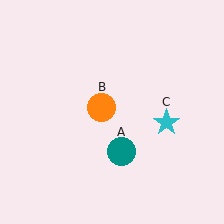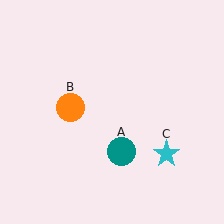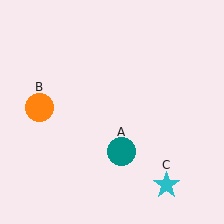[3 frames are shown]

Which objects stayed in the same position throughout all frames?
Teal circle (object A) remained stationary.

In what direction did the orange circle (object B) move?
The orange circle (object B) moved left.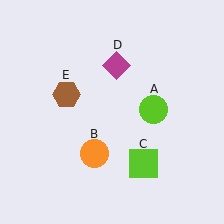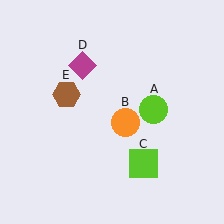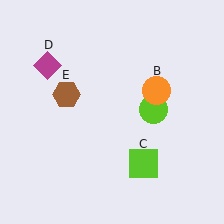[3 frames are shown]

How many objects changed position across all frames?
2 objects changed position: orange circle (object B), magenta diamond (object D).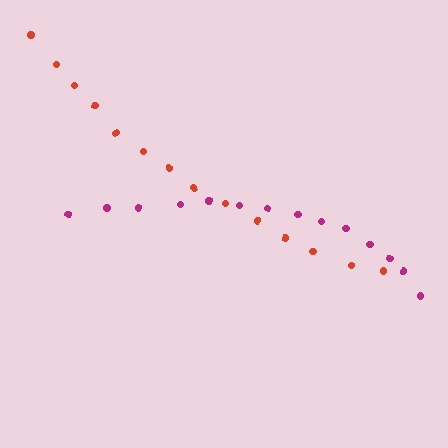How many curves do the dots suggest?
There are 2 distinct paths.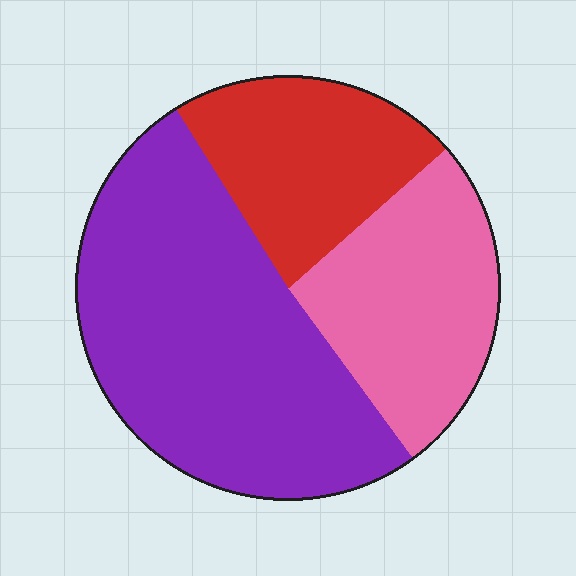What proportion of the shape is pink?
Pink covers roughly 25% of the shape.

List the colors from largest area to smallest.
From largest to smallest: purple, pink, red.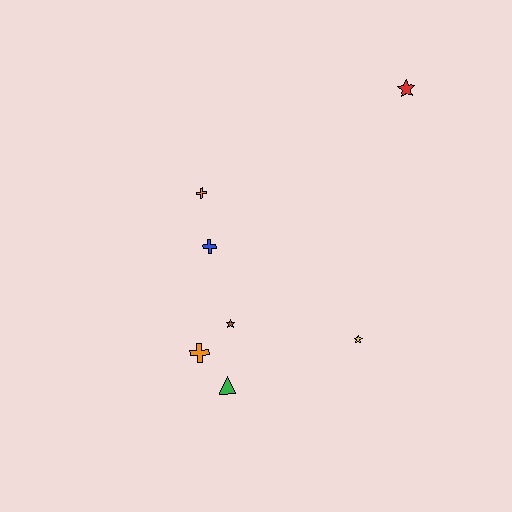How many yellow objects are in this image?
There is 1 yellow object.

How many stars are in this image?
There are 3 stars.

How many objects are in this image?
There are 7 objects.